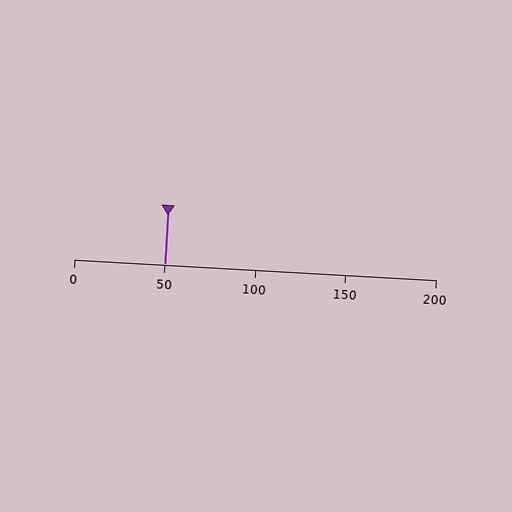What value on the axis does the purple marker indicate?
The marker indicates approximately 50.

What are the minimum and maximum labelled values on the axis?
The axis runs from 0 to 200.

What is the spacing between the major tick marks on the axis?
The major ticks are spaced 50 apart.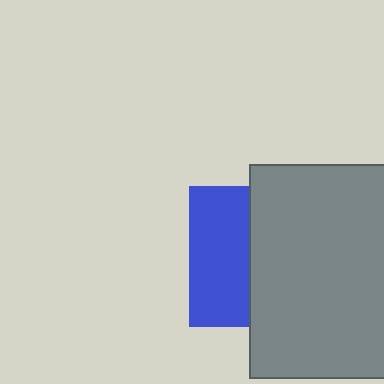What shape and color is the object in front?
The object in front is a gray rectangle.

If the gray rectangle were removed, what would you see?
You would see the complete blue square.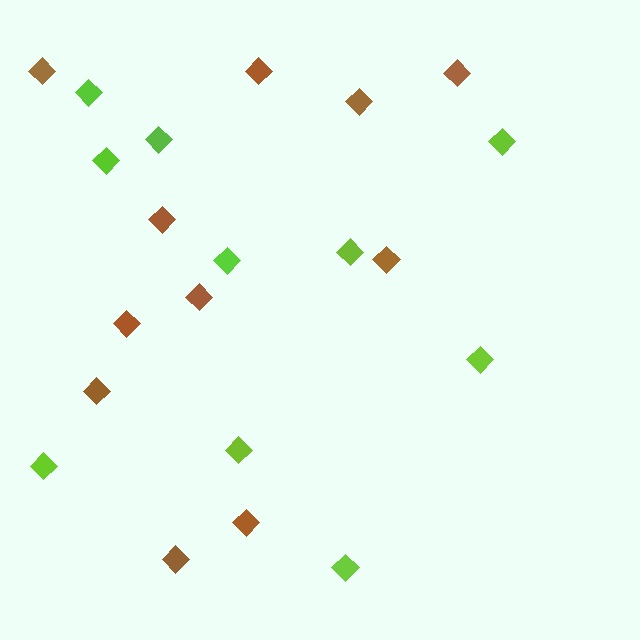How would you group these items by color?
There are 2 groups: one group of brown diamonds (11) and one group of lime diamonds (10).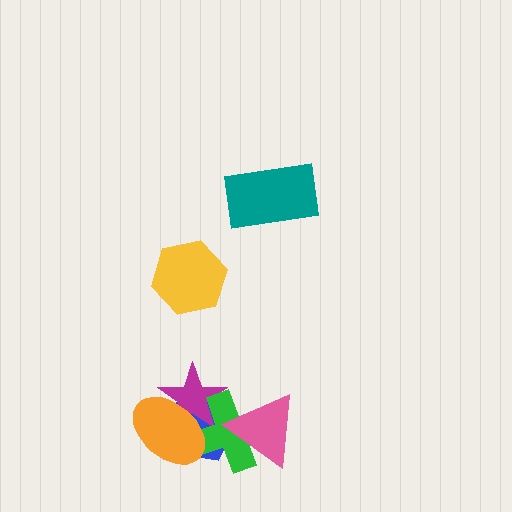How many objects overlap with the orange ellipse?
3 objects overlap with the orange ellipse.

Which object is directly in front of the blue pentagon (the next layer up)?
The magenta star is directly in front of the blue pentagon.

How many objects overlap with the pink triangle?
2 objects overlap with the pink triangle.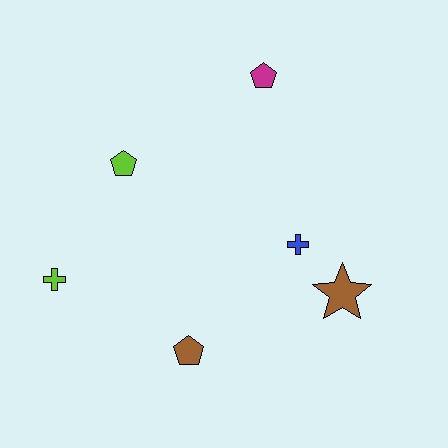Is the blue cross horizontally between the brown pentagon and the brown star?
Yes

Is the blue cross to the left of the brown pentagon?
No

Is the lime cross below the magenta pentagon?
Yes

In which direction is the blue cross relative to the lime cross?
The blue cross is to the right of the lime cross.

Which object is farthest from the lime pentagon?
The brown star is farthest from the lime pentagon.